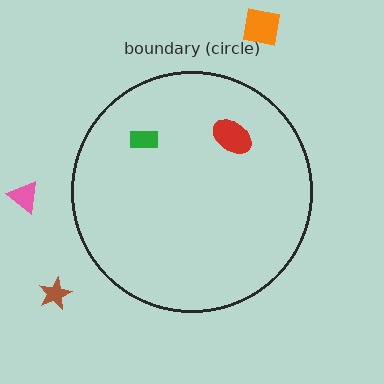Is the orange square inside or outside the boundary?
Outside.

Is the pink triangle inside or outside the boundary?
Outside.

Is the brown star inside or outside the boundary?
Outside.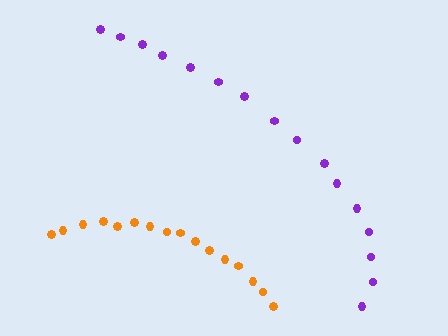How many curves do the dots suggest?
There are 2 distinct paths.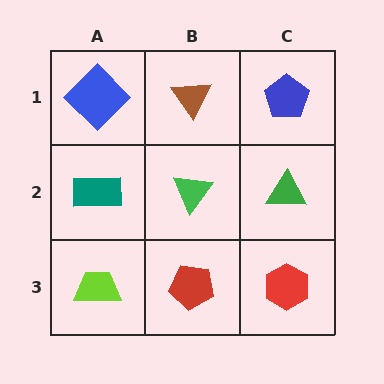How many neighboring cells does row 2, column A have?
3.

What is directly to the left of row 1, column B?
A blue diamond.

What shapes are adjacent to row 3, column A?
A teal rectangle (row 2, column A), a red pentagon (row 3, column B).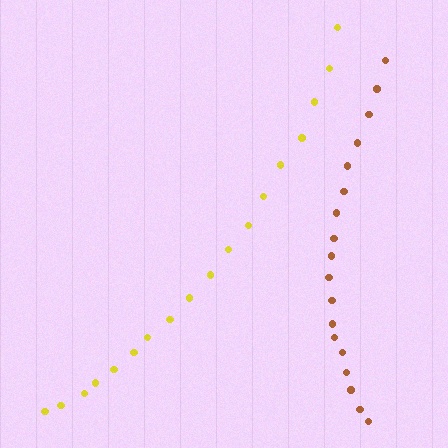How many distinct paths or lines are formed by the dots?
There are 2 distinct paths.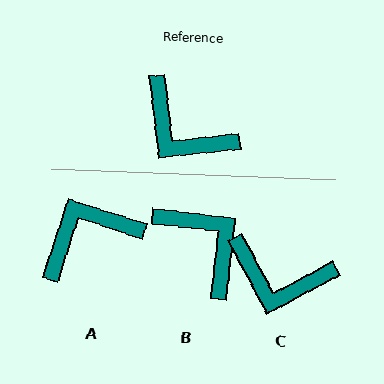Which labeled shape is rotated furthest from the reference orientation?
B, about 167 degrees away.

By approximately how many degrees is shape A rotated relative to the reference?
Approximately 115 degrees clockwise.